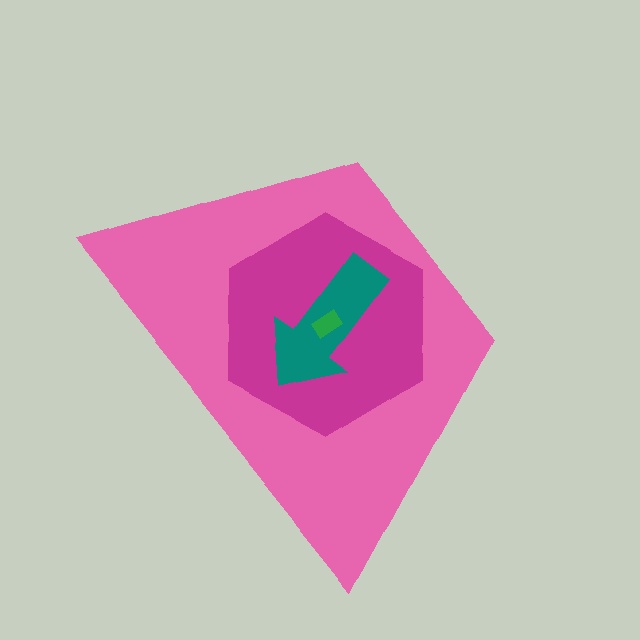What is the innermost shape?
The green rectangle.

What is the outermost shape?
The pink trapezoid.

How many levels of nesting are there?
4.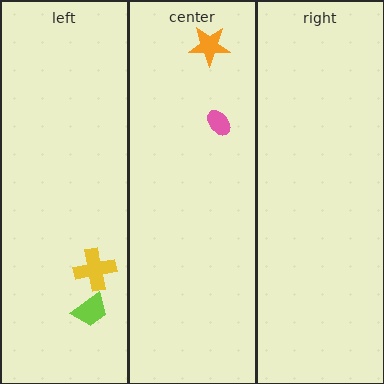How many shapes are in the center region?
2.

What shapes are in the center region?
The pink ellipse, the orange star.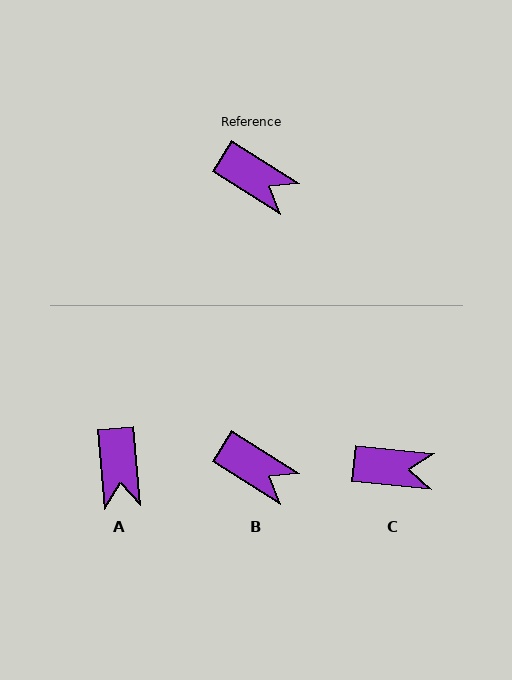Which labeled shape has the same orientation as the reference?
B.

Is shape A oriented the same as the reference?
No, it is off by about 52 degrees.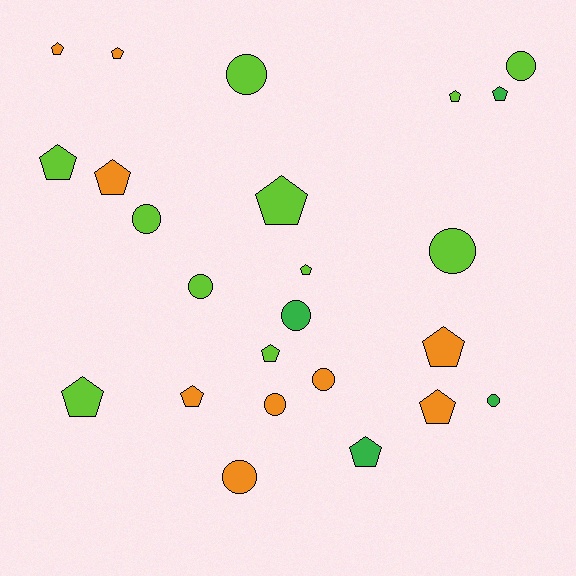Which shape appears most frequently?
Pentagon, with 14 objects.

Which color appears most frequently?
Lime, with 11 objects.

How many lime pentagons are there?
There are 6 lime pentagons.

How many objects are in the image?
There are 24 objects.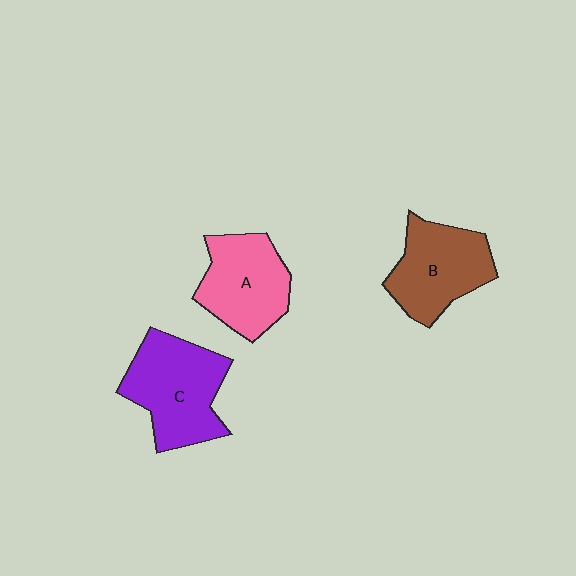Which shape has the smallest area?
Shape A (pink).